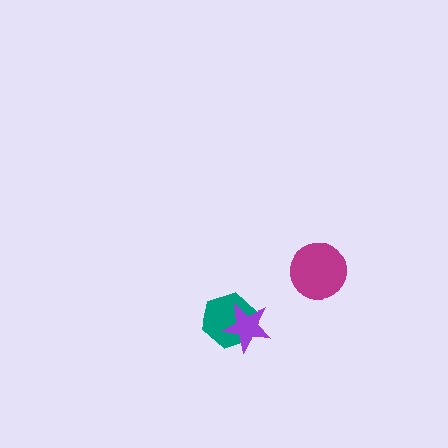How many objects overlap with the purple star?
1 object overlaps with the purple star.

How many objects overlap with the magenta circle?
0 objects overlap with the magenta circle.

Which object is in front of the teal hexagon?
The purple star is in front of the teal hexagon.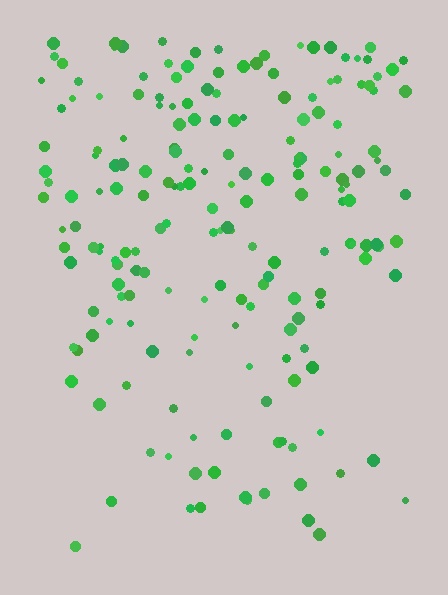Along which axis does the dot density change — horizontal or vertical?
Vertical.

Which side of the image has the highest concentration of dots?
The top.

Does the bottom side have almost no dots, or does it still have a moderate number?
Still a moderate number, just noticeably fewer than the top.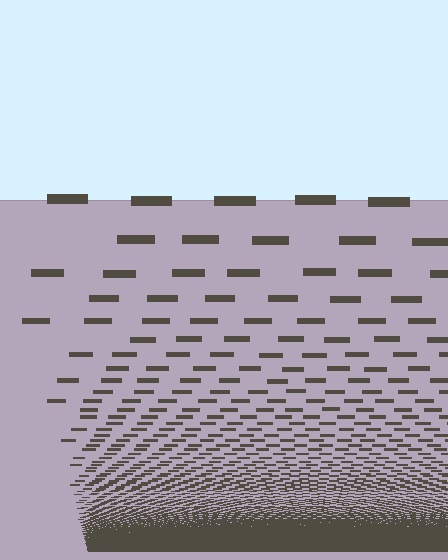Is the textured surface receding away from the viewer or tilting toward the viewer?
The surface appears to tilt toward the viewer. Texture elements get larger and sparser toward the top.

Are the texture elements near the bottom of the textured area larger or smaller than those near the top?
Smaller. The gradient is inverted — elements near the bottom are smaller and denser.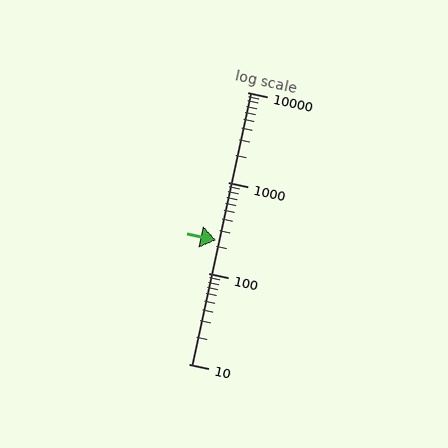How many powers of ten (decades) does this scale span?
The scale spans 3 decades, from 10 to 10000.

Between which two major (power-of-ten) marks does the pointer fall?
The pointer is between 100 and 1000.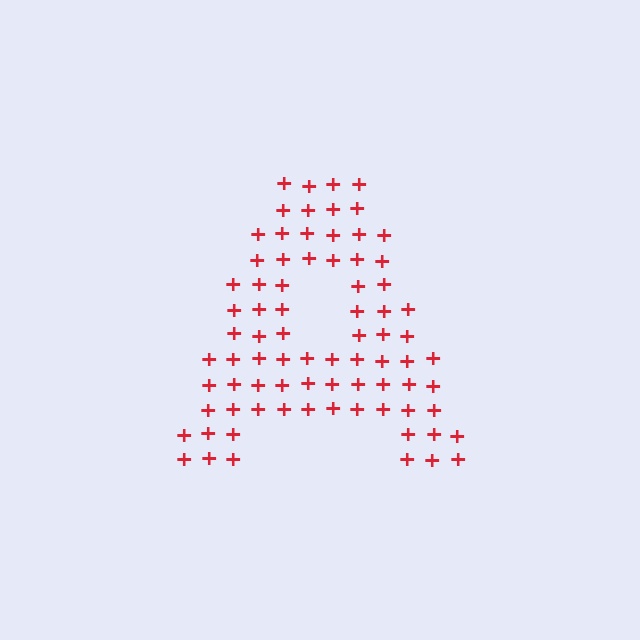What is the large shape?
The large shape is the letter A.